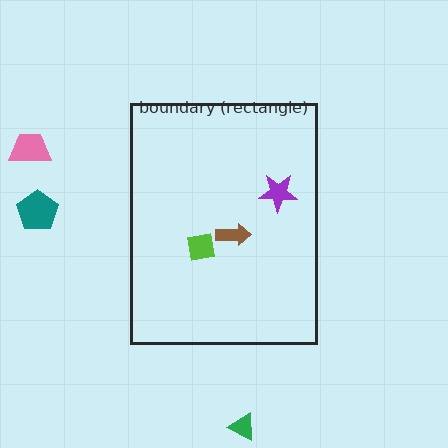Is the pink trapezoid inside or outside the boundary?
Outside.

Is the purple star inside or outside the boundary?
Inside.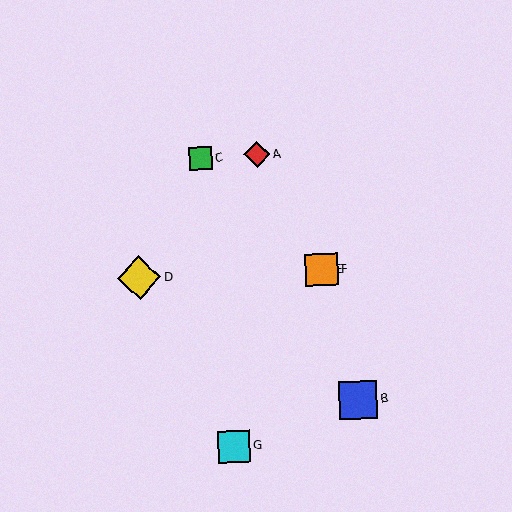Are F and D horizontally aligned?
Yes, both are at y≈270.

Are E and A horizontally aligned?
No, E is at y≈270 and A is at y≈155.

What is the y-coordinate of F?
Object F is at y≈270.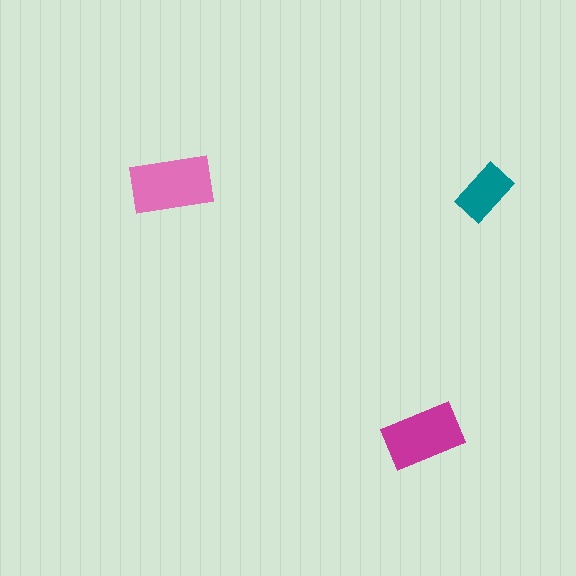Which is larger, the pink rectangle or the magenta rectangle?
The pink one.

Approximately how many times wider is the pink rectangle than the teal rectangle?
About 1.5 times wider.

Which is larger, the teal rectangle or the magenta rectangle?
The magenta one.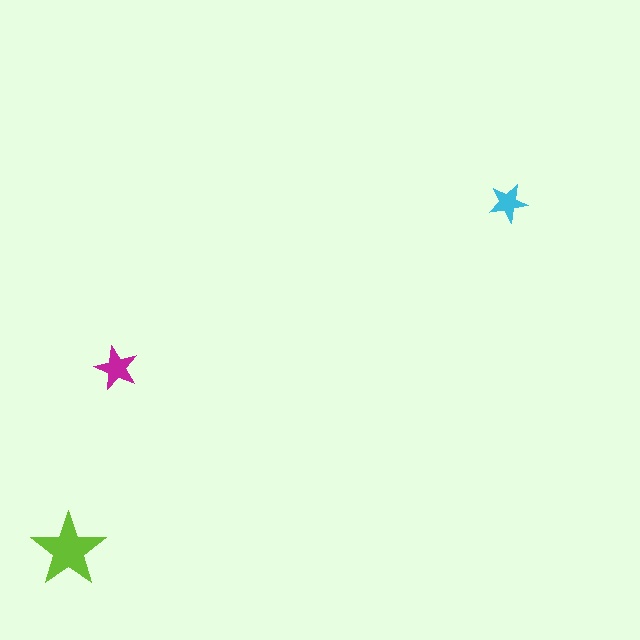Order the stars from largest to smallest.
the lime one, the magenta one, the cyan one.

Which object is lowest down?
The lime star is bottommost.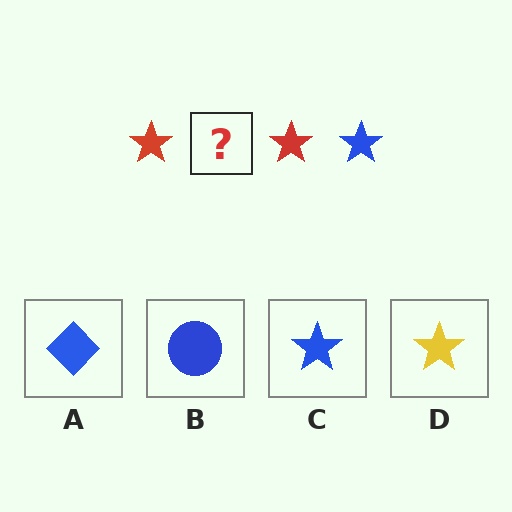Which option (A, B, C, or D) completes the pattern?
C.